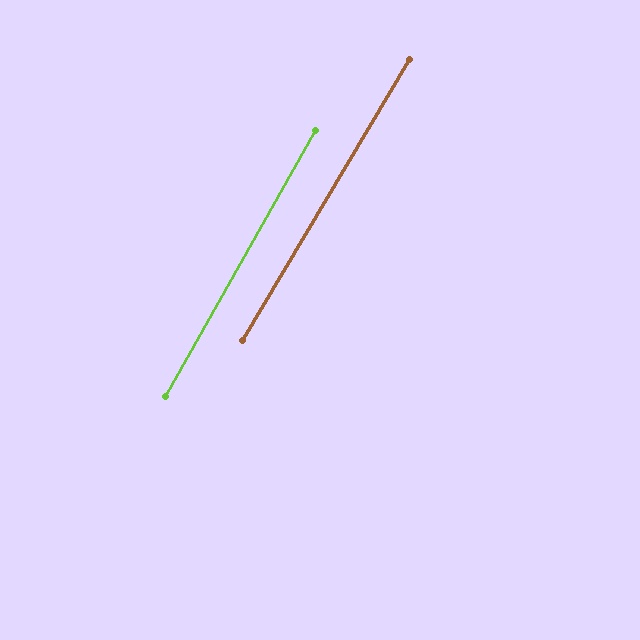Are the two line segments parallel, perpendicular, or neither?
Parallel — their directions differ by only 1.4°.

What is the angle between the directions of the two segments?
Approximately 1 degree.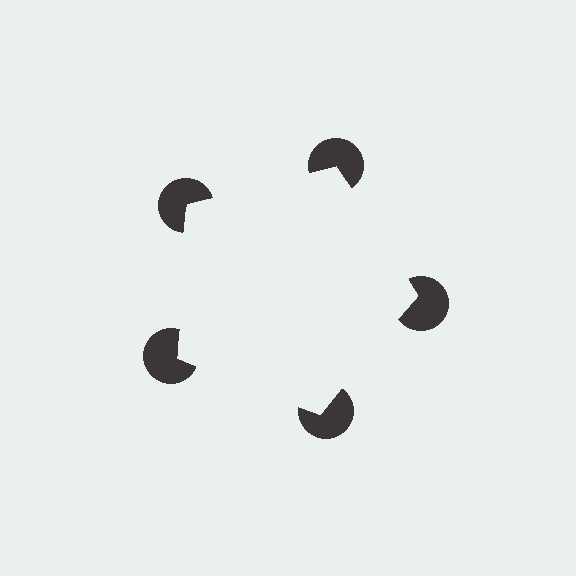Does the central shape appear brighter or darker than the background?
It typically appears slightly brighter than the background, even though no actual brightness change is drawn.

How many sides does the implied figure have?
5 sides.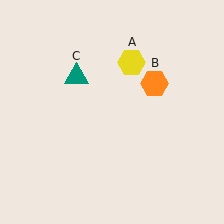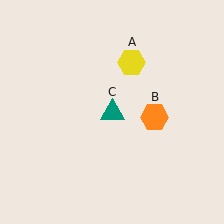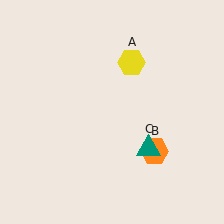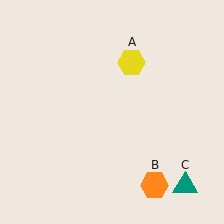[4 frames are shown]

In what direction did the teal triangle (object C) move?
The teal triangle (object C) moved down and to the right.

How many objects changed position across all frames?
2 objects changed position: orange hexagon (object B), teal triangle (object C).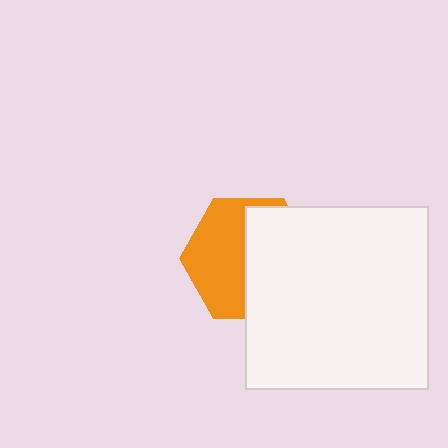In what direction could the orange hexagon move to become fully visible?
The orange hexagon could move left. That would shift it out from behind the white square entirely.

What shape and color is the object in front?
The object in front is a white square.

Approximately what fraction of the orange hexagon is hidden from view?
Roughly 51% of the orange hexagon is hidden behind the white square.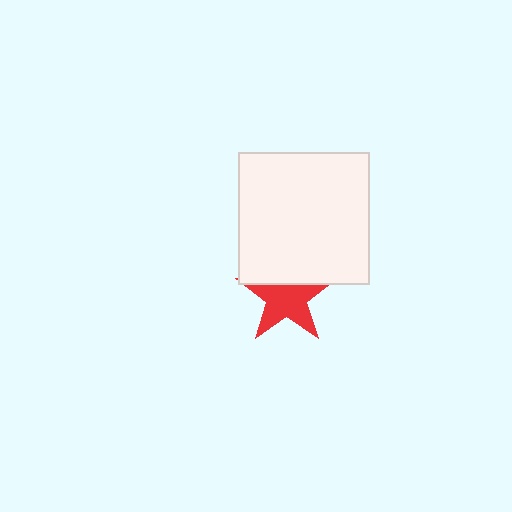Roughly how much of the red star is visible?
About half of it is visible (roughly 65%).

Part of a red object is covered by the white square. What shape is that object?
It is a star.